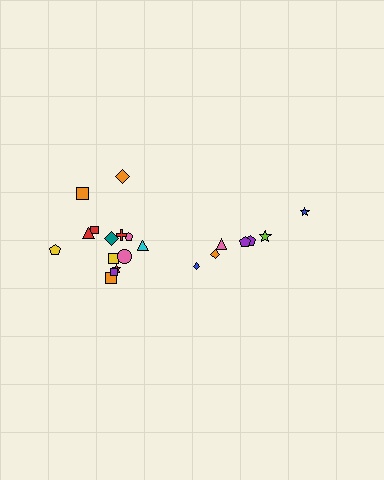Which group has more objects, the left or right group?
The left group.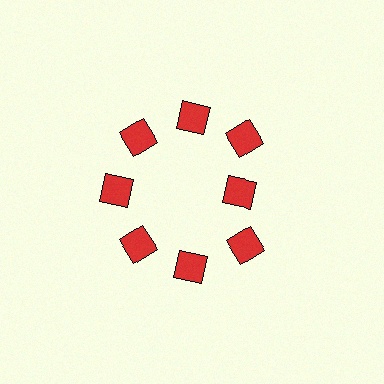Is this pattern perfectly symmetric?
No. The 8 red diamonds are arranged in a ring, but one element near the 3 o'clock position is pulled inward toward the center, breaking the 8-fold rotational symmetry.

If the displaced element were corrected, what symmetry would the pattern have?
It would have 8-fold rotational symmetry — the pattern would map onto itself every 45 degrees.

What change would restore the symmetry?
The symmetry would be restored by moving it outward, back onto the ring so that all 8 diamonds sit at equal angles and equal distance from the center.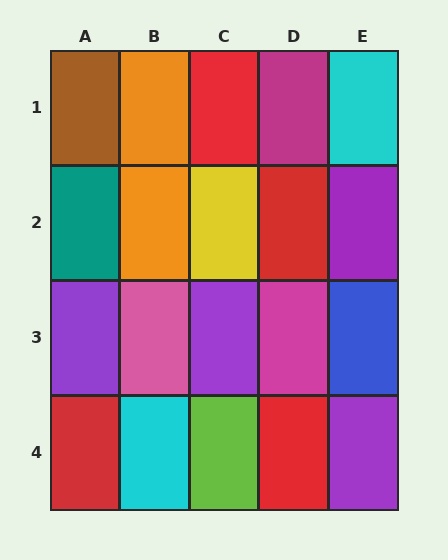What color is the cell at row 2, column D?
Red.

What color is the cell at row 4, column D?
Red.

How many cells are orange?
2 cells are orange.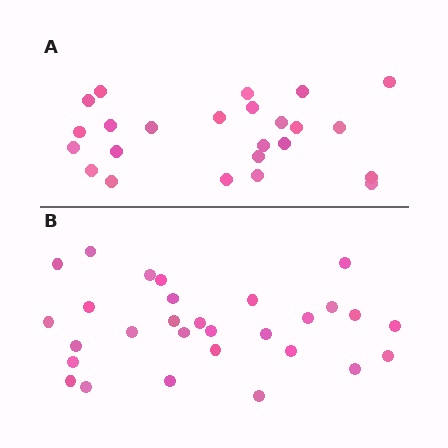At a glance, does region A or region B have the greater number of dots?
Region B (the bottom region) has more dots.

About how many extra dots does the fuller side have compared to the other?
Region B has about 5 more dots than region A.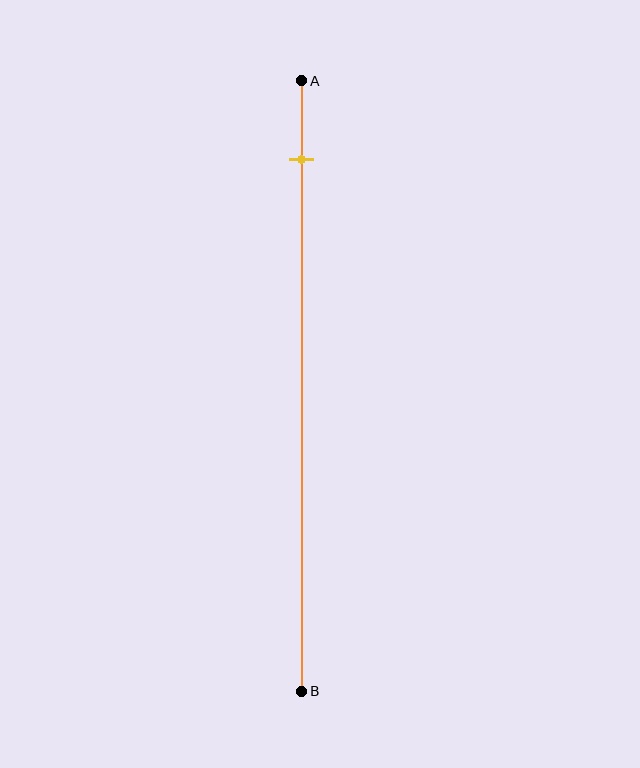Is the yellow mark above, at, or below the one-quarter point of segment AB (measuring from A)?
The yellow mark is above the one-quarter point of segment AB.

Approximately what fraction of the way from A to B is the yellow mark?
The yellow mark is approximately 15% of the way from A to B.